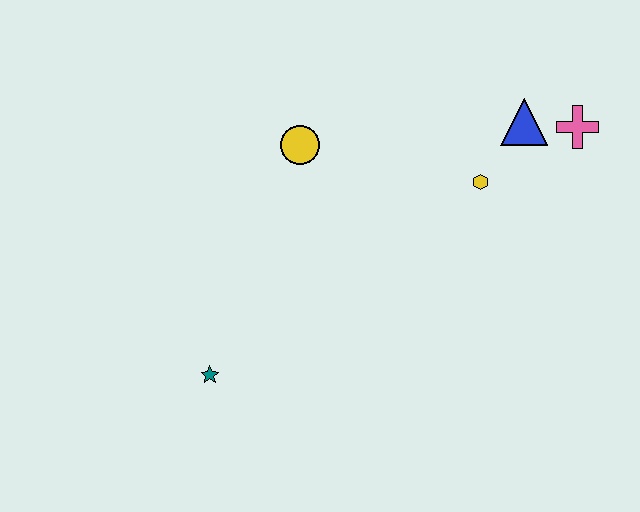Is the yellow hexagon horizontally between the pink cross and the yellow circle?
Yes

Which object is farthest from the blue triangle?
The teal star is farthest from the blue triangle.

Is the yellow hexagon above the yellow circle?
No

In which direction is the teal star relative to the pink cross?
The teal star is to the left of the pink cross.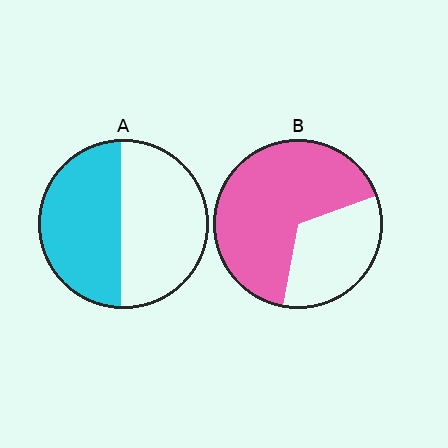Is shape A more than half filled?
Roughly half.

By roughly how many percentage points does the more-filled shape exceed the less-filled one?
By roughly 20 percentage points (B over A).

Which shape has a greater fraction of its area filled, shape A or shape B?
Shape B.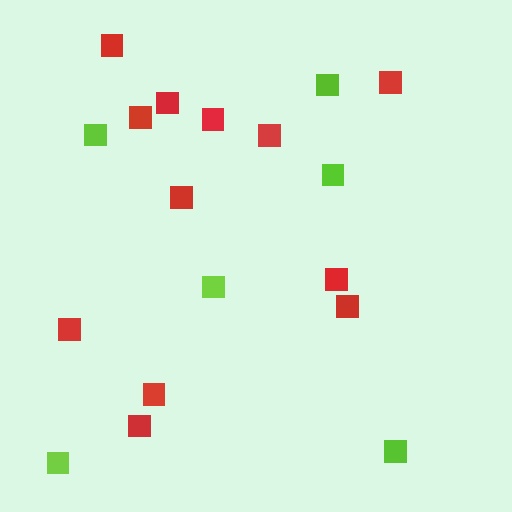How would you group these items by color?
There are 2 groups: one group of red squares (12) and one group of lime squares (6).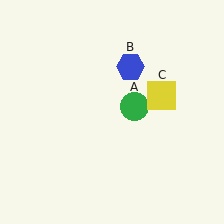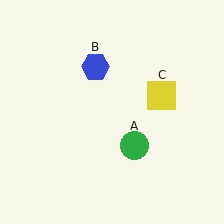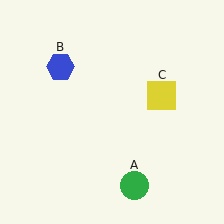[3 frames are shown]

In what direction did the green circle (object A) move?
The green circle (object A) moved down.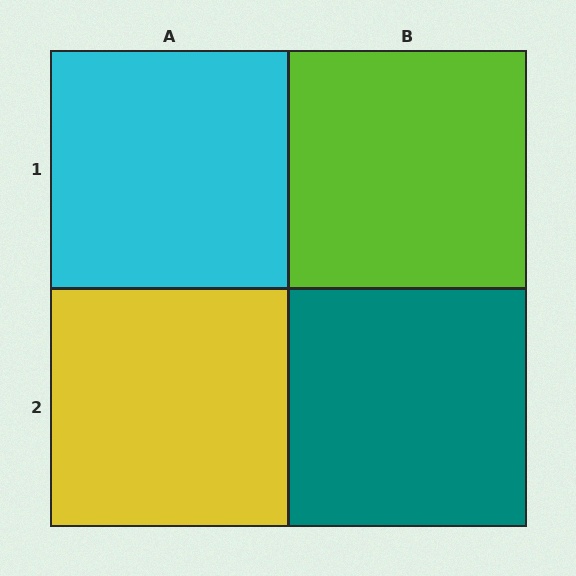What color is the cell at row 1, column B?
Lime.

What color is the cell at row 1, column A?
Cyan.